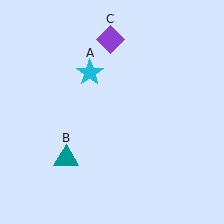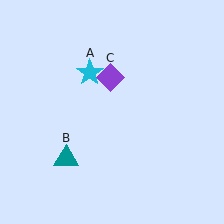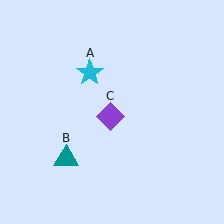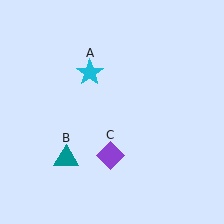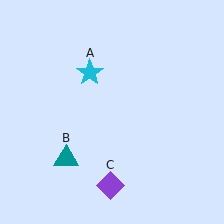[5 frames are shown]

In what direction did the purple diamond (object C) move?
The purple diamond (object C) moved down.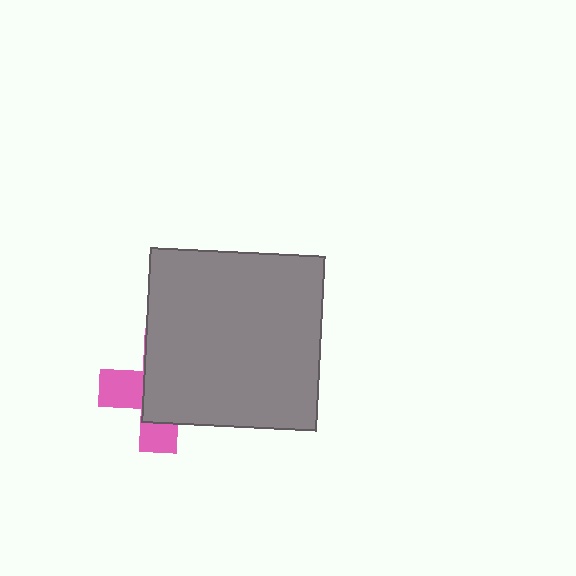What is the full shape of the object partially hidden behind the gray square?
The partially hidden object is a pink cross.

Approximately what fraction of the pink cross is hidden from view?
Roughly 65% of the pink cross is hidden behind the gray square.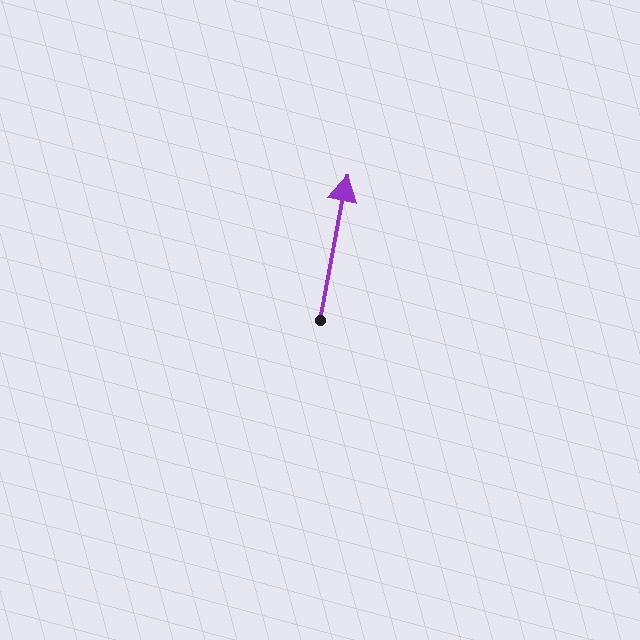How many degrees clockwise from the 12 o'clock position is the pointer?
Approximately 11 degrees.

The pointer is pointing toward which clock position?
Roughly 12 o'clock.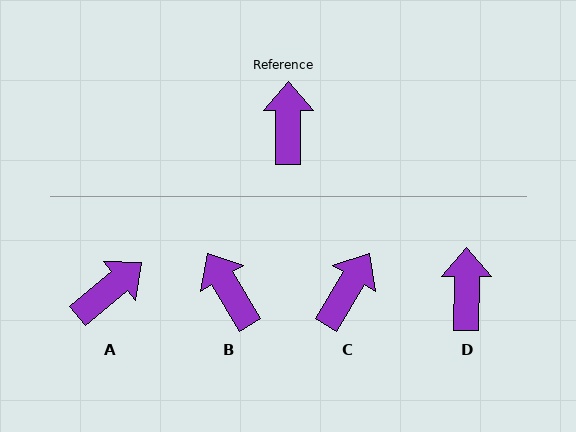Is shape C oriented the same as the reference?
No, it is off by about 31 degrees.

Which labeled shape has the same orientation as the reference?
D.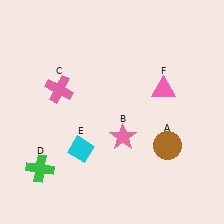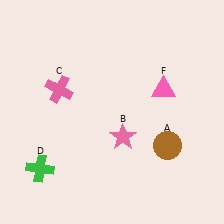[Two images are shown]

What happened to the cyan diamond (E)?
The cyan diamond (E) was removed in Image 2. It was in the bottom-left area of Image 1.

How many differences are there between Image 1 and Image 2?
There is 1 difference between the two images.